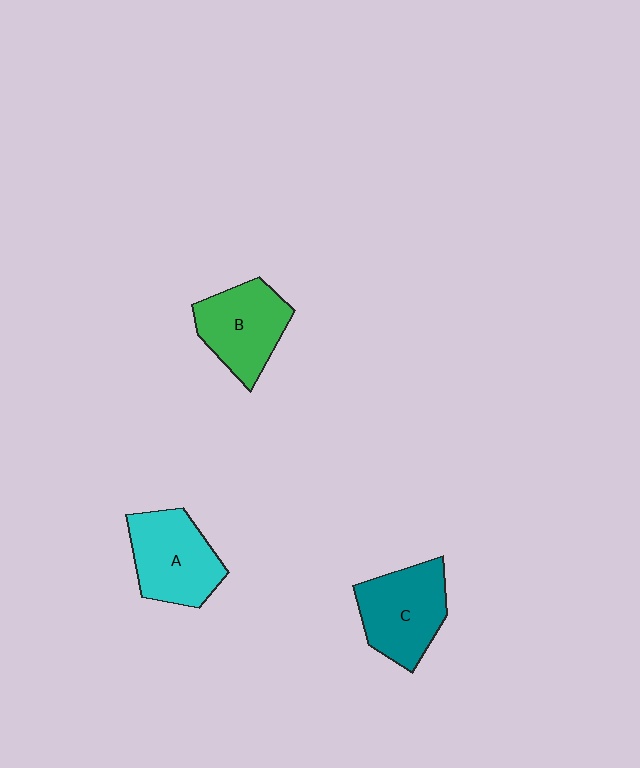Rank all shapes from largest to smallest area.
From largest to smallest: C (teal), A (cyan), B (green).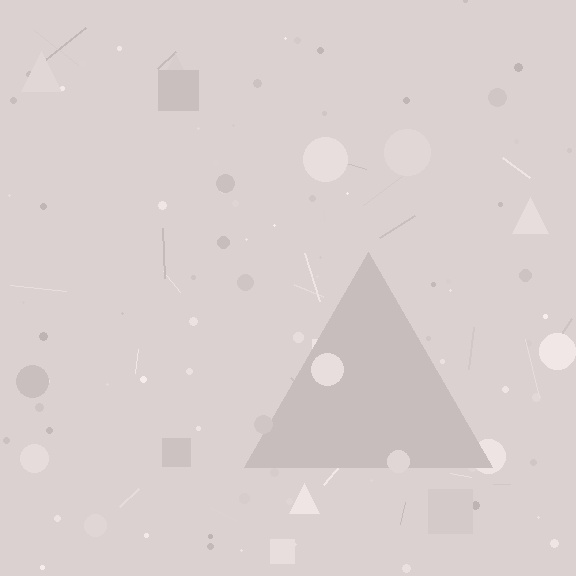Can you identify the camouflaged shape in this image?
The camouflaged shape is a triangle.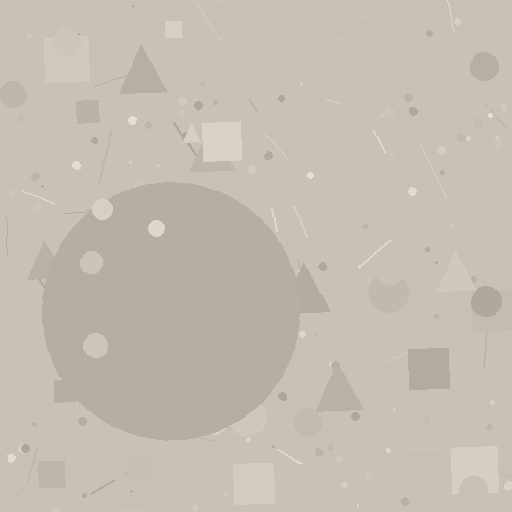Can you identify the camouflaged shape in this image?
The camouflaged shape is a circle.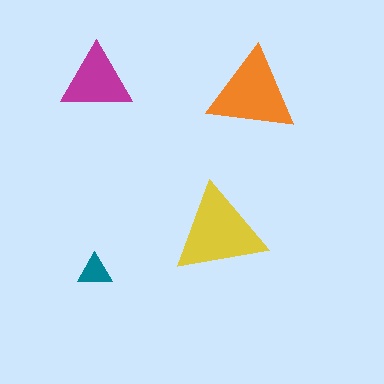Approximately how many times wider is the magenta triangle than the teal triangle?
About 2 times wider.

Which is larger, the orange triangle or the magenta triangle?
The orange one.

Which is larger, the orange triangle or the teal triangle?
The orange one.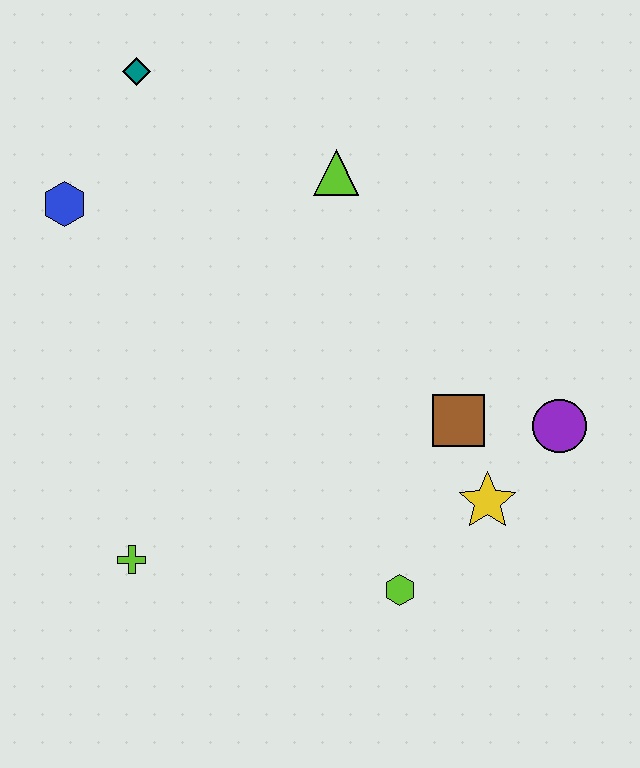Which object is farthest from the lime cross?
The teal diamond is farthest from the lime cross.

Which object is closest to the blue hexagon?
The teal diamond is closest to the blue hexagon.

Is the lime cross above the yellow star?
No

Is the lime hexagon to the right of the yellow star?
No